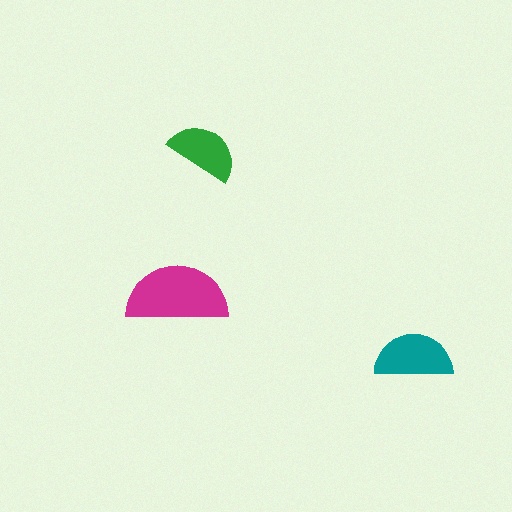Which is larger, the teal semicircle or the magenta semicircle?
The magenta one.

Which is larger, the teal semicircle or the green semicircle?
The teal one.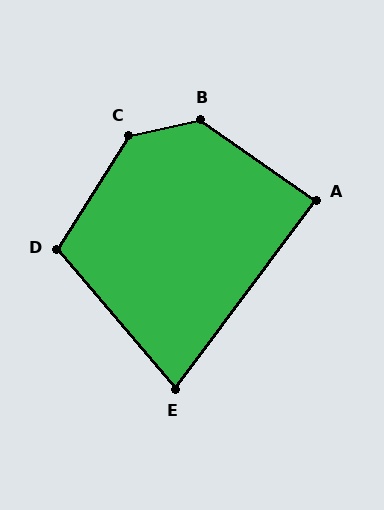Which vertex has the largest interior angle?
C, at approximately 134 degrees.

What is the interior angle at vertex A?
Approximately 88 degrees (approximately right).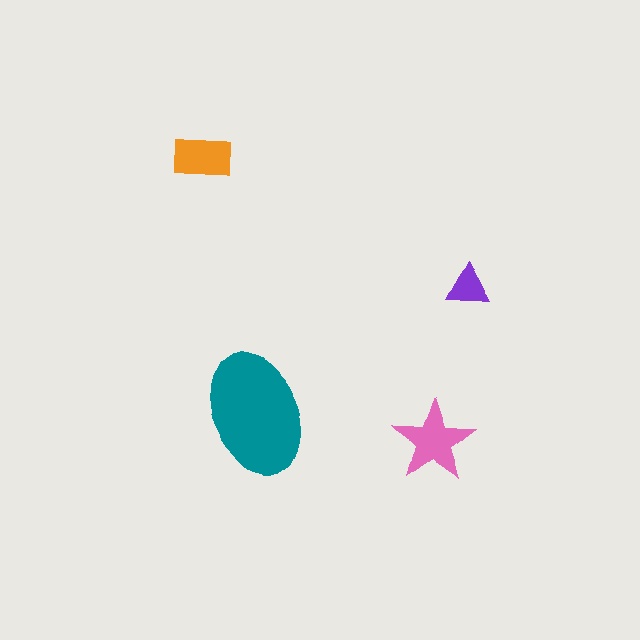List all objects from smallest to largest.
The purple triangle, the orange rectangle, the pink star, the teal ellipse.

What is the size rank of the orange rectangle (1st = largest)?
3rd.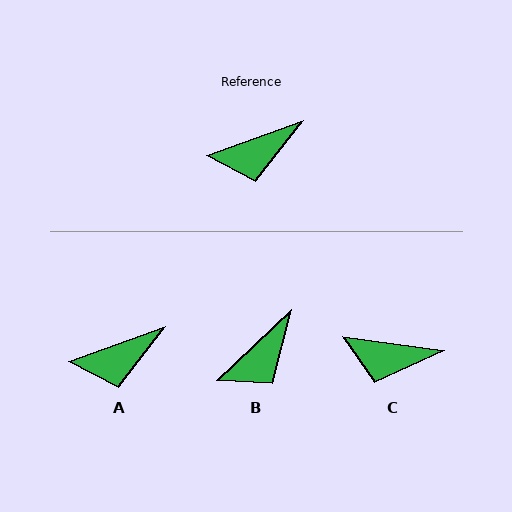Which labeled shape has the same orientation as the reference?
A.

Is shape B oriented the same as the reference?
No, it is off by about 24 degrees.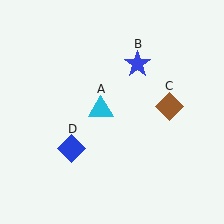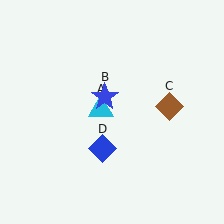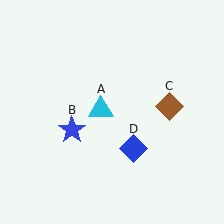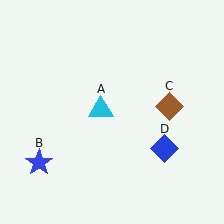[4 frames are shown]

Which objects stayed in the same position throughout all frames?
Cyan triangle (object A) and brown diamond (object C) remained stationary.